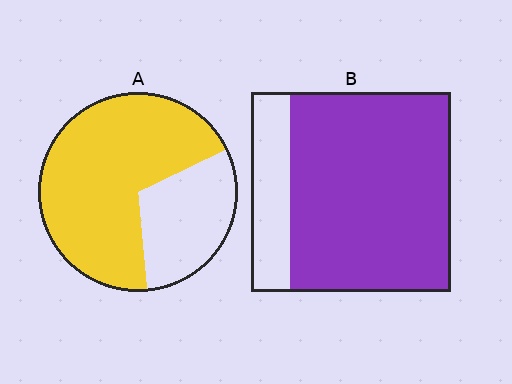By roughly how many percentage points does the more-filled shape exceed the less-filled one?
By roughly 10 percentage points (B over A).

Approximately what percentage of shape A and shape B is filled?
A is approximately 70% and B is approximately 80%.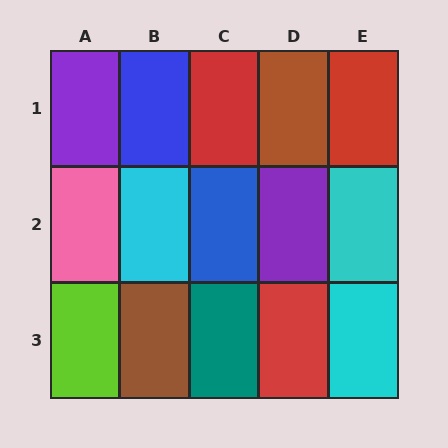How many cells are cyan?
3 cells are cyan.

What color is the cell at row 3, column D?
Red.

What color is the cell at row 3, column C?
Teal.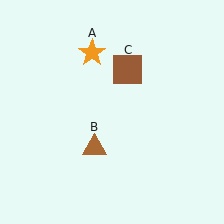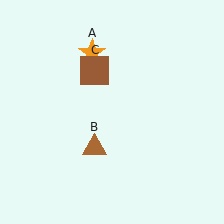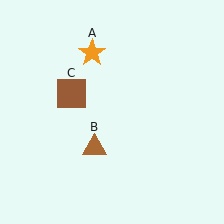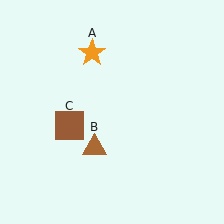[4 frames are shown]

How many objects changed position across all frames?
1 object changed position: brown square (object C).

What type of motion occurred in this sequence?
The brown square (object C) rotated counterclockwise around the center of the scene.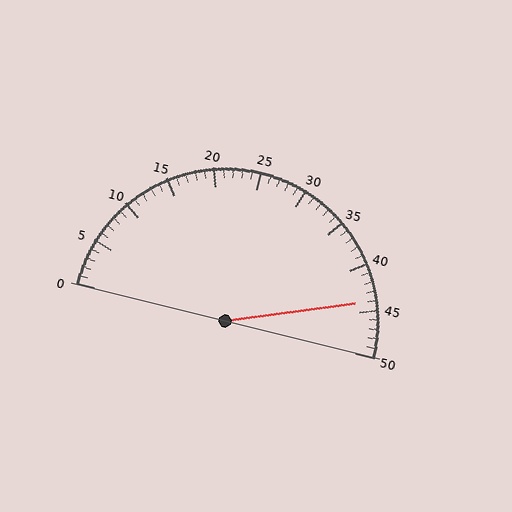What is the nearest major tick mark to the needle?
The nearest major tick mark is 45.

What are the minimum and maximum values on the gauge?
The gauge ranges from 0 to 50.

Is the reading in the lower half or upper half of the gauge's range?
The reading is in the upper half of the range (0 to 50).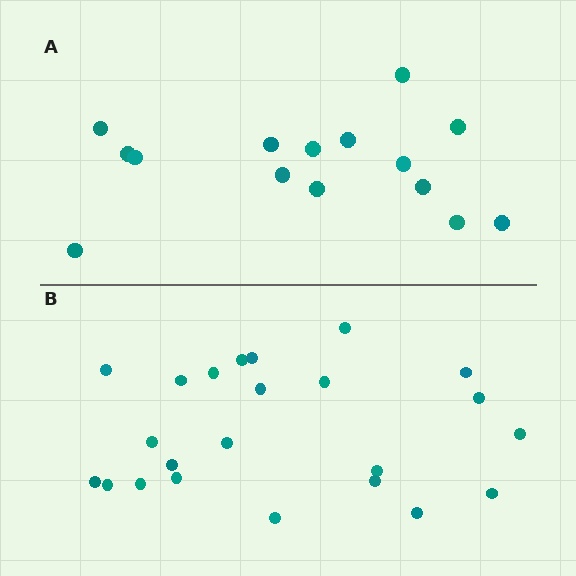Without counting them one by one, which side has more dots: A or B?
Region B (the bottom region) has more dots.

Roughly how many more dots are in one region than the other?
Region B has roughly 8 or so more dots than region A.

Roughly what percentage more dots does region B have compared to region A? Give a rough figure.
About 55% more.